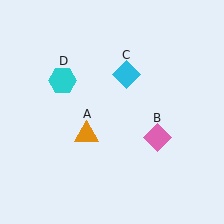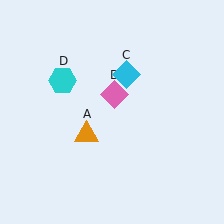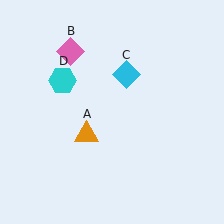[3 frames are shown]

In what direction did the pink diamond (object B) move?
The pink diamond (object B) moved up and to the left.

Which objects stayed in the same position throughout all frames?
Orange triangle (object A) and cyan diamond (object C) and cyan hexagon (object D) remained stationary.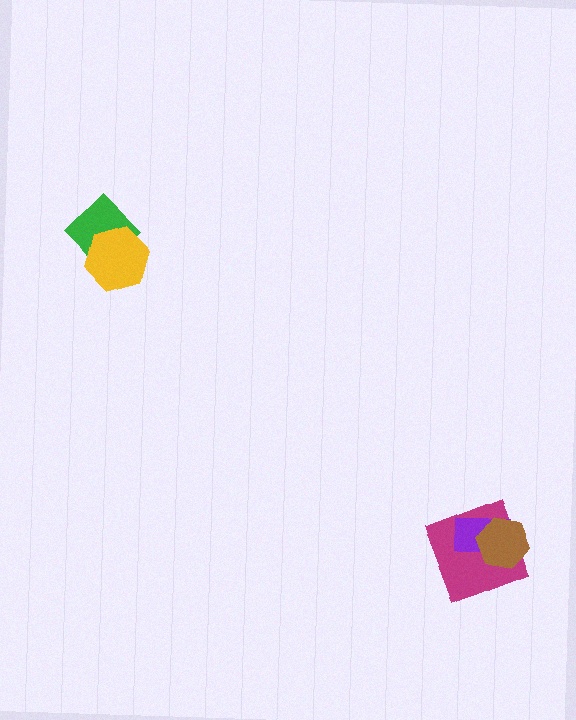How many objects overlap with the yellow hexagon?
1 object overlaps with the yellow hexagon.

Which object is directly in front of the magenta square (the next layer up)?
The purple rectangle is directly in front of the magenta square.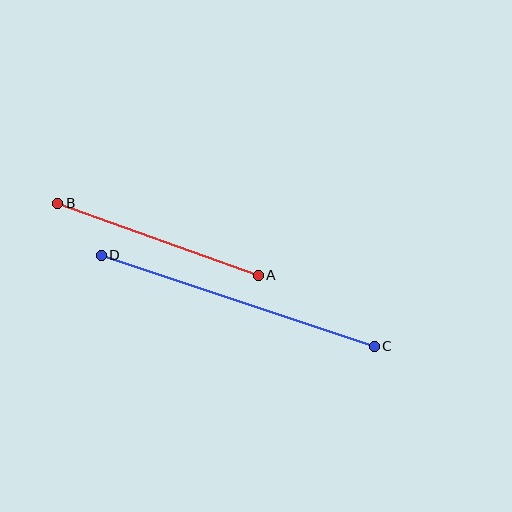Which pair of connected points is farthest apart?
Points C and D are farthest apart.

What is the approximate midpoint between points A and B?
The midpoint is at approximately (158, 239) pixels.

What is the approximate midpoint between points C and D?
The midpoint is at approximately (238, 301) pixels.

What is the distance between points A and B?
The distance is approximately 213 pixels.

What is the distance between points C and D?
The distance is approximately 288 pixels.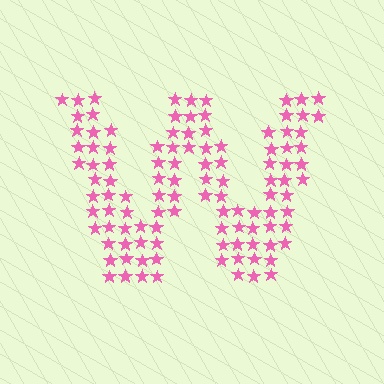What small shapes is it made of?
It is made of small stars.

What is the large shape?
The large shape is the letter W.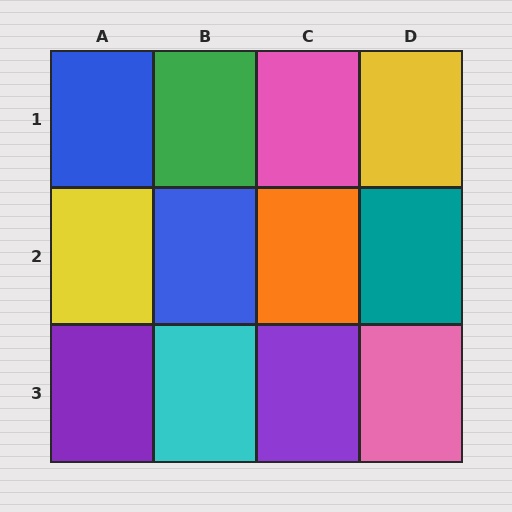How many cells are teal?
1 cell is teal.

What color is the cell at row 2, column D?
Teal.